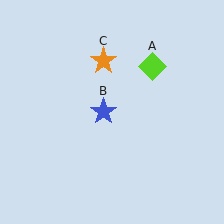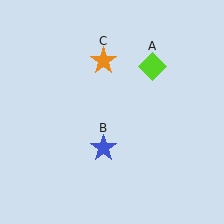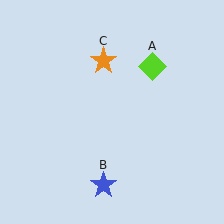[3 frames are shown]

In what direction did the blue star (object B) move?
The blue star (object B) moved down.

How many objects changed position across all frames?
1 object changed position: blue star (object B).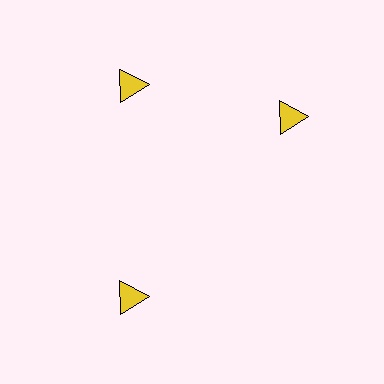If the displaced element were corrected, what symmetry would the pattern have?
It would have 3-fold rotational symmetry — the pattern would map onto itself every 120 degrees.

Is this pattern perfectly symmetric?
No. The 3 yellow triangles are arranged in a ring, but one element near the 3 o'clock position is rotated out of alignment along the ring, breaking the 3-fold rotational symmetry.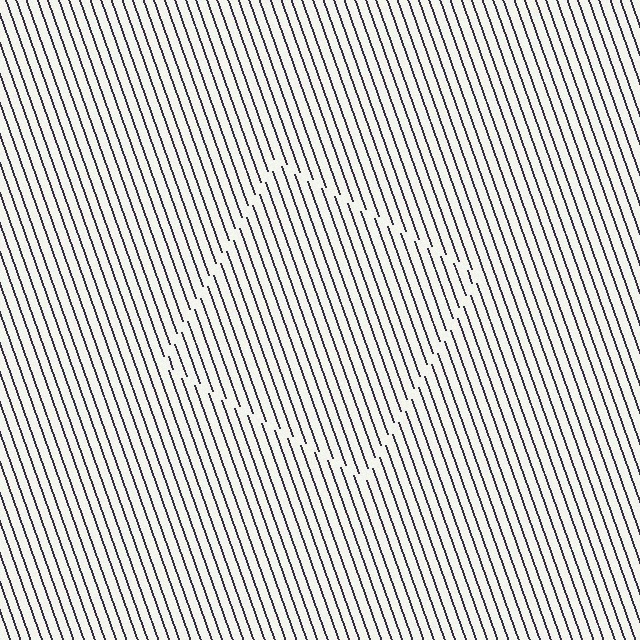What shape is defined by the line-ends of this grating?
An illusory square. The interior of the shape contains the same grating, shifted by half a period — the contour is defined by the phase discontinuity where line-ends from the inner and outer gratings abut.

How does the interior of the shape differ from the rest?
The interior of the shape contains the same grating, shifted by half a period — the contour is defined by the phase discontinuity where line-ends from the inner and outer gratings abut.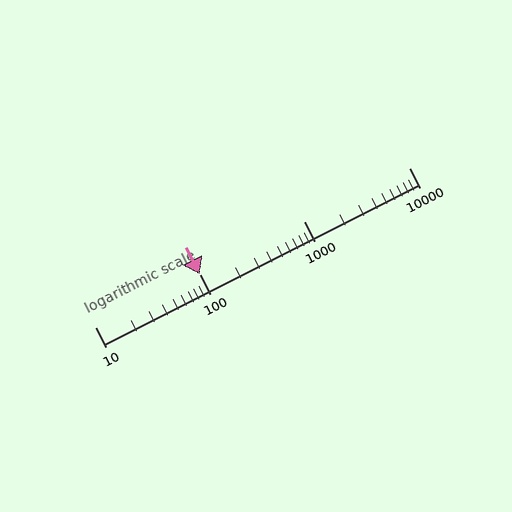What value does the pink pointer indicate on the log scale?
The pointer indicates approximately 100.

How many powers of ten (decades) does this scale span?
The scale spans 3 decades, from 10 to 10000.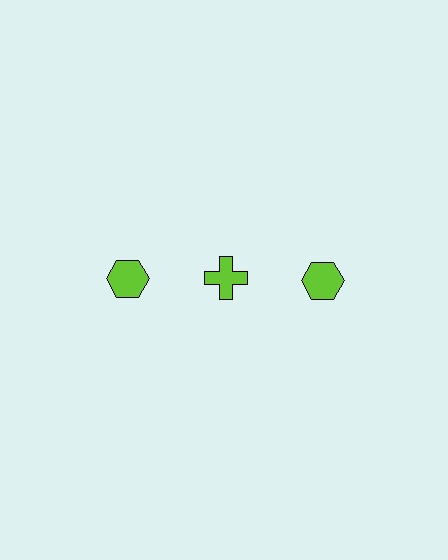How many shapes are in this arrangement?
There are 3 shapes arranged in a grid pattern.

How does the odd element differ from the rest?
It has a different shape: cross instead of hexagon.